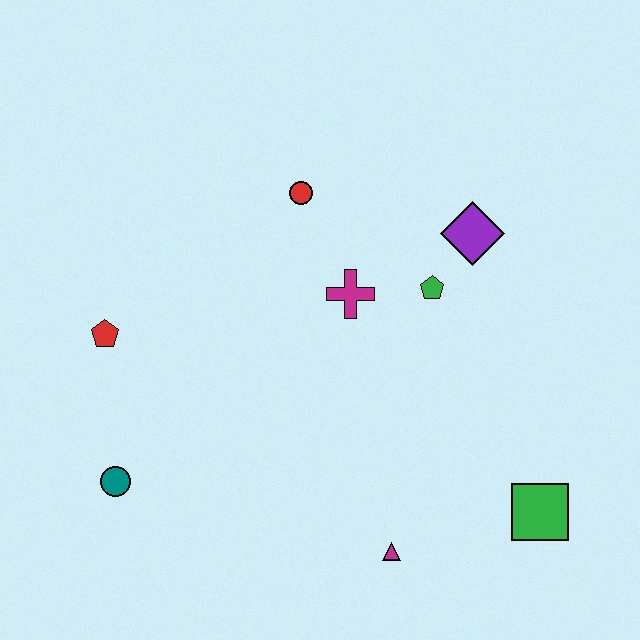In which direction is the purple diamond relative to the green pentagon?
The purple diamond is above the green pentagon.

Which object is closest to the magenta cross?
The green pentagon is closest to the magenta cross.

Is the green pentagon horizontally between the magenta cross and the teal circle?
No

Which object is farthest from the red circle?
The green square is farthest from the red circle.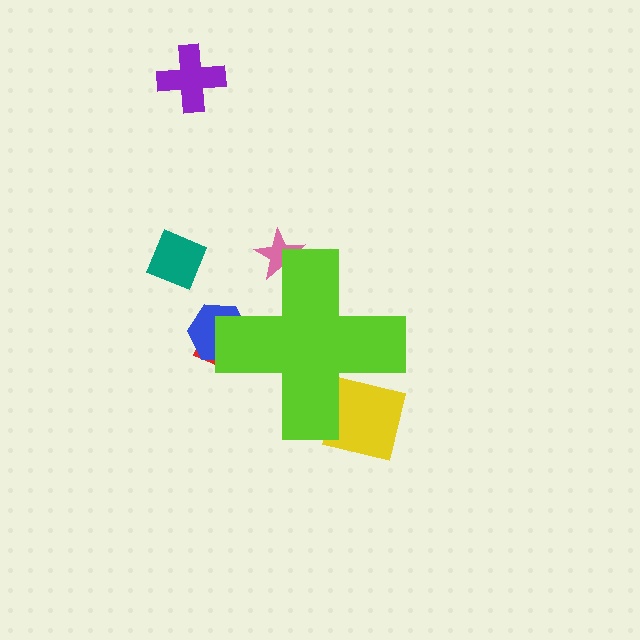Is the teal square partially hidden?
No, the teal square is fully visible.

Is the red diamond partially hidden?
Yes, the red diamond is partially hidden behind the lime cross.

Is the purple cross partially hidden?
No, the purple cross is fully visible.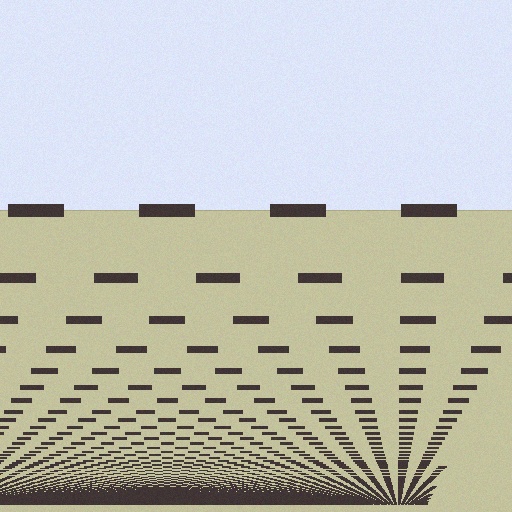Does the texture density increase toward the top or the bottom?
Density increases toward the bottom.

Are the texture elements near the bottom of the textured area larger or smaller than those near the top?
Smaller. The gradient is inverted — elements near the bottom are smaller and denser.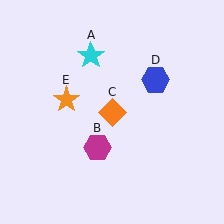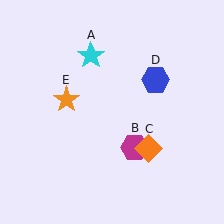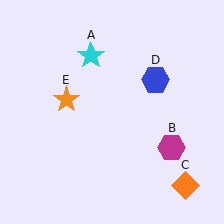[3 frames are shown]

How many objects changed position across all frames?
2 objects changed position: magenta hexagon (object B), orange diamond (object C).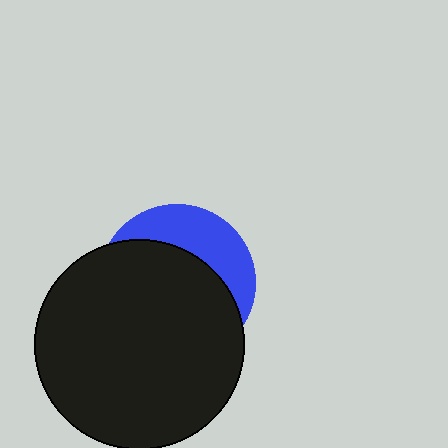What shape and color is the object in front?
The object in front is a black circle.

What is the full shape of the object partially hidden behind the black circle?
The partially hidden object is a blue circle.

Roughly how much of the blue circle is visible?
A small part of it is visible (roughly 32%).